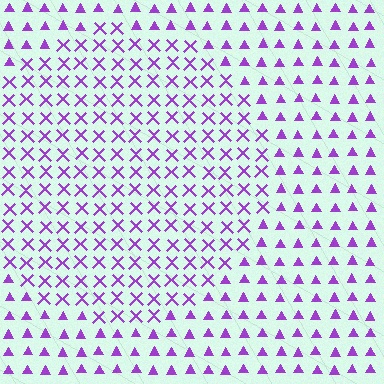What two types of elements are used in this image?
The image uses X marks inside the circle region and triangles outside it.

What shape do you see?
I see a circle.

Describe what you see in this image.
The image is filled with small purple elements arranged in a uniform grid. A circle-shaped region contains X marks, while the surrounding area contains triangles. The boundary is defined purely by the change in element shape.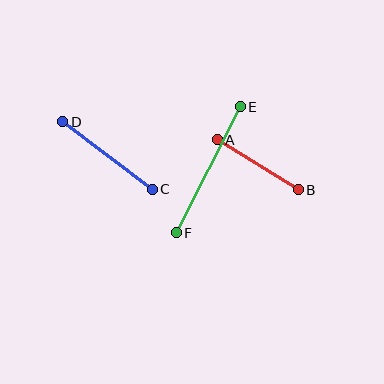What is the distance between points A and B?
The distance is approximately 95 pixels.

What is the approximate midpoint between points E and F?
The midpoint is at approximately (208, 170) pixels.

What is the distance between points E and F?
The distance is approximately 142 pixels.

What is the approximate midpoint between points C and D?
The midpoint is at approximately (107, 156) pixels.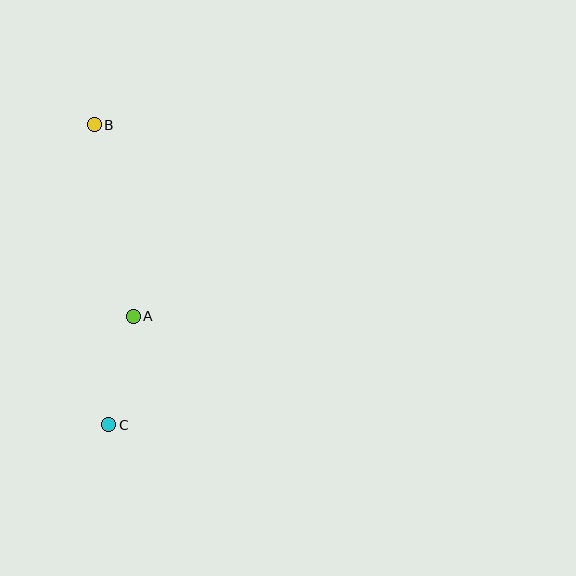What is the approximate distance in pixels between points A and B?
The distance between A and B is approximately 195 pixels.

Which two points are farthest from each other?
Points B and C are farthest from each other.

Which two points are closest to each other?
Points A and C are closest to each other.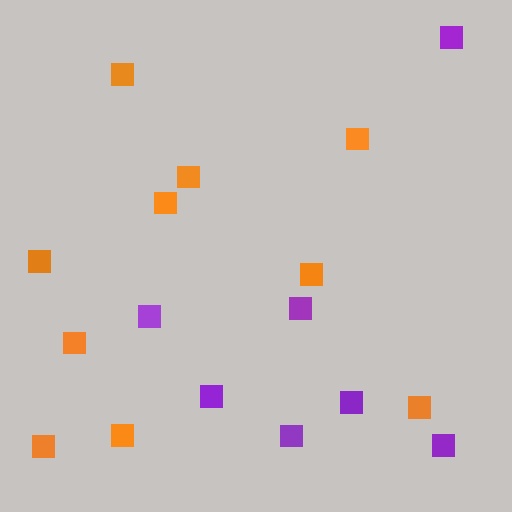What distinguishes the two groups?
There are 2 groups: one group of purple squares (7) and one group of orange squares (10).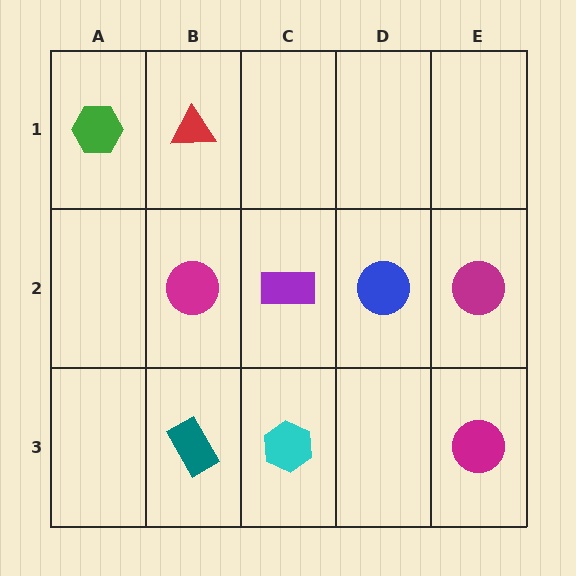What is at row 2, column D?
A blue circle.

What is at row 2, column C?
A purple rectangle.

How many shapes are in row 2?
4 shapes.